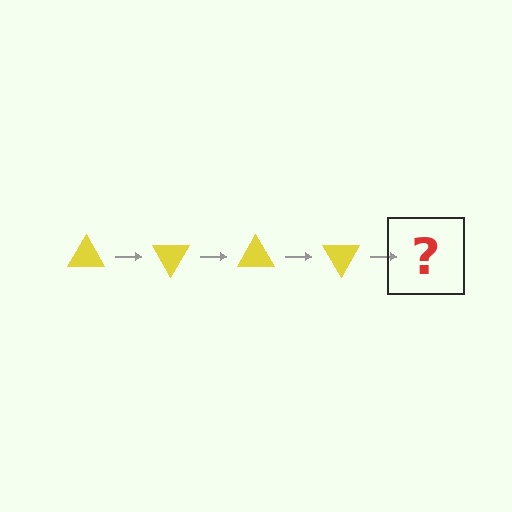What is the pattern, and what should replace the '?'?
The pattern is that the triangle rotates 60 degrees each step. The '?' should be a yellow triangle rotated 240 degrees.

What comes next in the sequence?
The next element should be a yellow triangle rotated 240 degrees.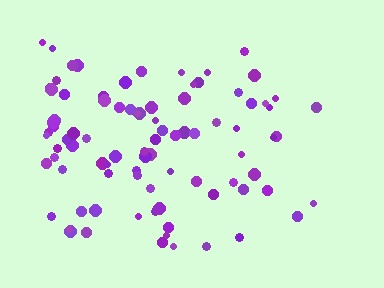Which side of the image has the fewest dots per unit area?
The right.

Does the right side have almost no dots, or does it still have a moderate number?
Still a moderate number, just noticeably fewer than the left.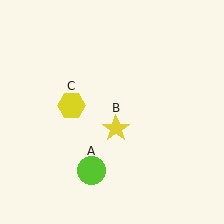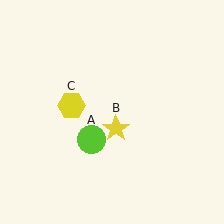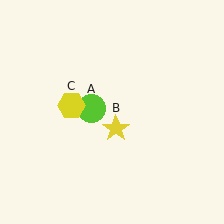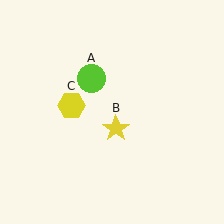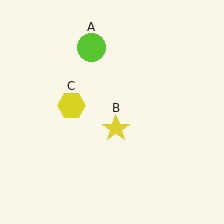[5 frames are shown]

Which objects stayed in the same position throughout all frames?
Yellow star (object B) and yellow hexagon (object C) remained stationary.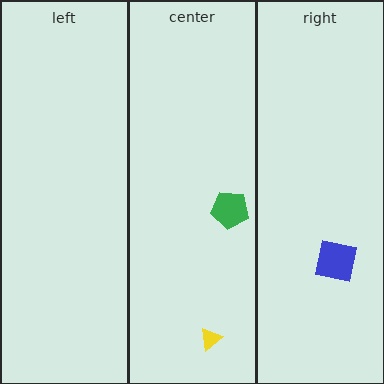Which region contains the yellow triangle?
The center region.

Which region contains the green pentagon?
The center region.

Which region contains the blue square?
The right region.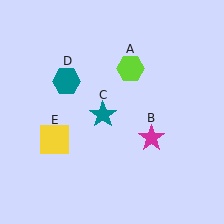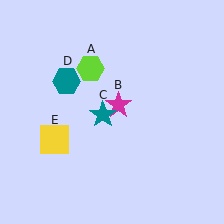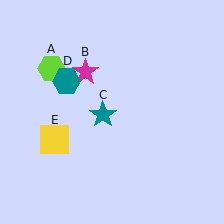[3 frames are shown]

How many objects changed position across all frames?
2 objects changed position: lime hexagon (object A), magenta star (object B).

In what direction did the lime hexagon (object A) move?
The lime hexagon (object A) moved left.